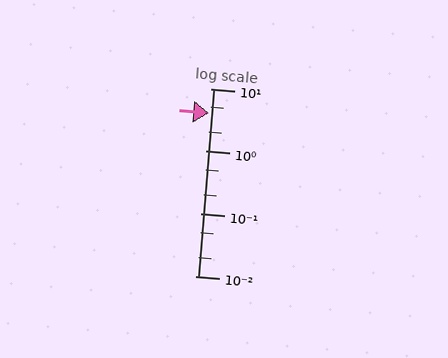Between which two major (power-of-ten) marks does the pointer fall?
The pointer is between 1 and 10.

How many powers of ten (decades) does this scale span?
The scale spans 3 decades, from 0.01 to 10.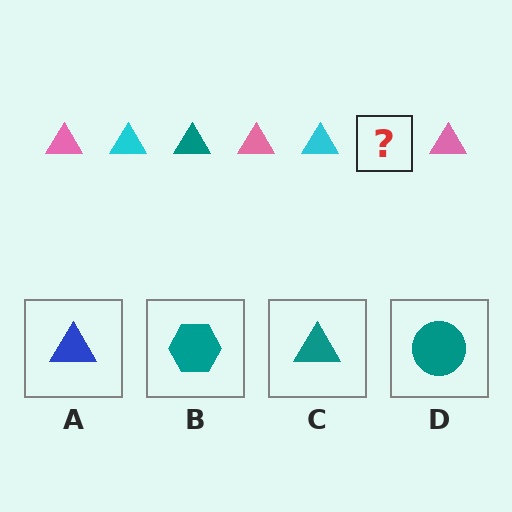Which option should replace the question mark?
Option C.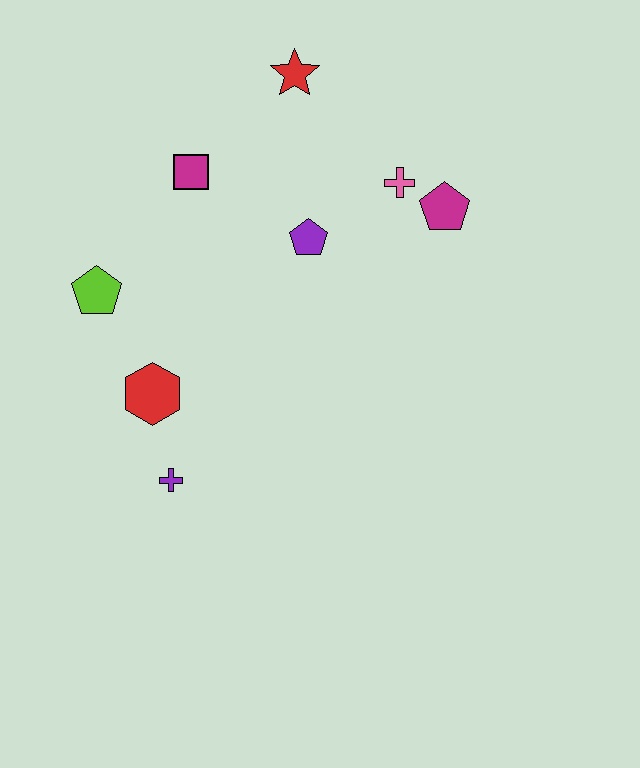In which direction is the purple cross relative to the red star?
The purple cross is below the red star.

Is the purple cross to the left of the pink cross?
Yes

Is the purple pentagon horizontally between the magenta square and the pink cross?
Yes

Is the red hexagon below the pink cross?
Yes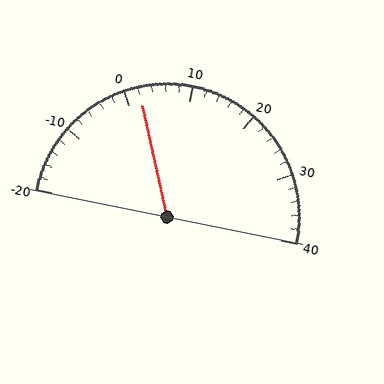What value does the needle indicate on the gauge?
The needle indicates approximately 2.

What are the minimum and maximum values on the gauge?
The gauge ranges from -20 to 40.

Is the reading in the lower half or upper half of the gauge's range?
The reading is in the lower half of the range (-20 to 40).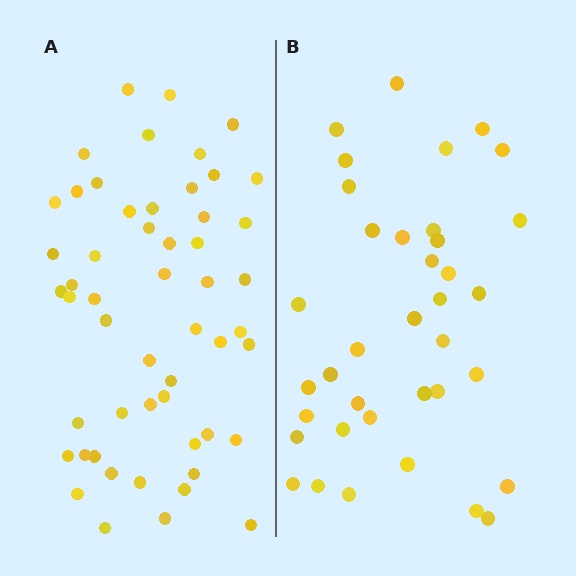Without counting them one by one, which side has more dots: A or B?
Region A (the left region) has more dots.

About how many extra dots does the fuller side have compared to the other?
Region A has approximately 15 more dots than region B.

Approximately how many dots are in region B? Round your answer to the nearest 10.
About 40 dots. (The exact count is 37, which rounds to 40.)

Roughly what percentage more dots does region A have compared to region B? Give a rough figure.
About 45% more.